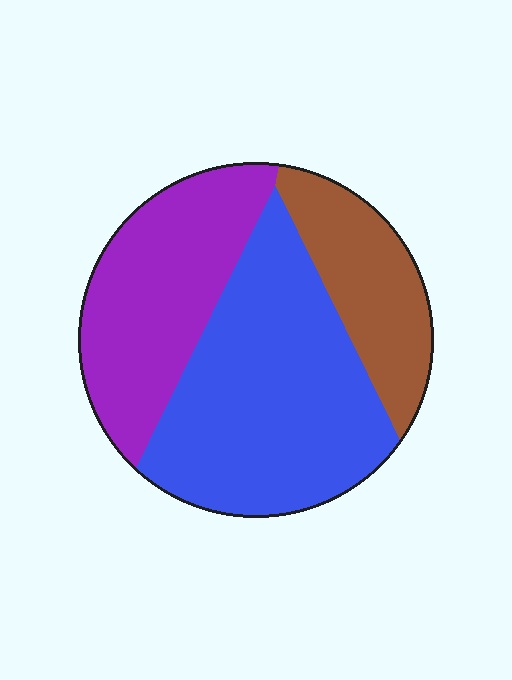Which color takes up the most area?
Blue, at roughly 50%.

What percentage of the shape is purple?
Purple takes up between a quarter and a half of the shape.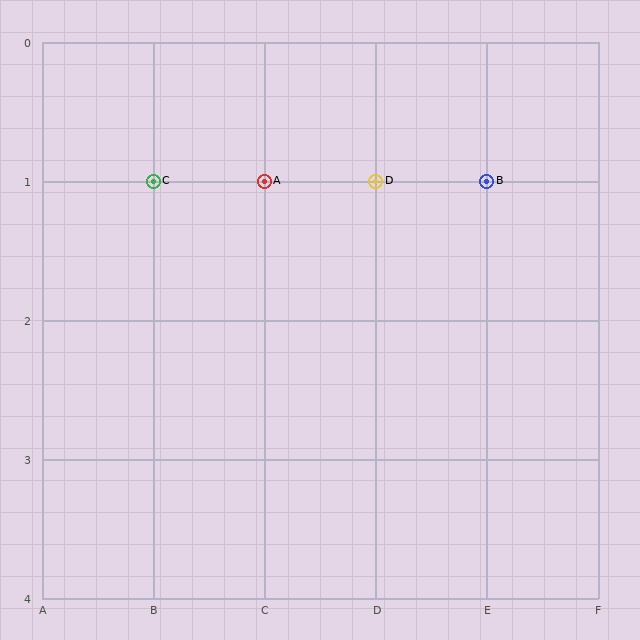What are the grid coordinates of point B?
Point B is at grid coordinates (E, 1).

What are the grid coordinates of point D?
Point D is at grid coordinates (D, 1).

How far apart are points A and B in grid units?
Points A and B are 2 columns apart.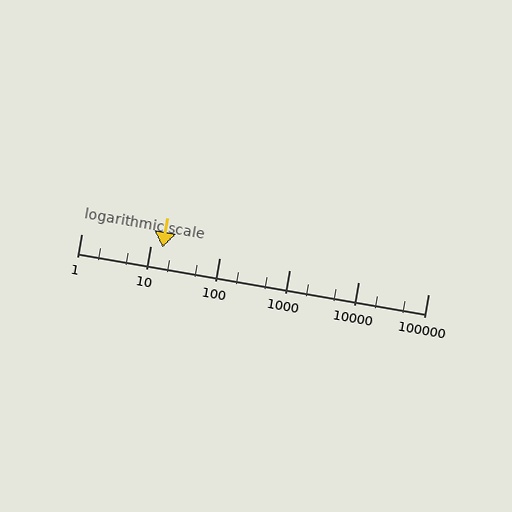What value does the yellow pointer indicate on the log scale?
The pointer indicates approximately 15.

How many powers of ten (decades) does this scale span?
The scale spans 5 decades, from 1 to 100000.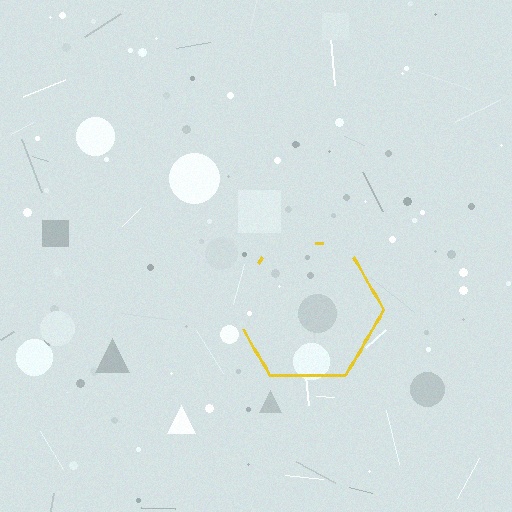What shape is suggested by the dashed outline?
The dashed outline suggests a hexagon.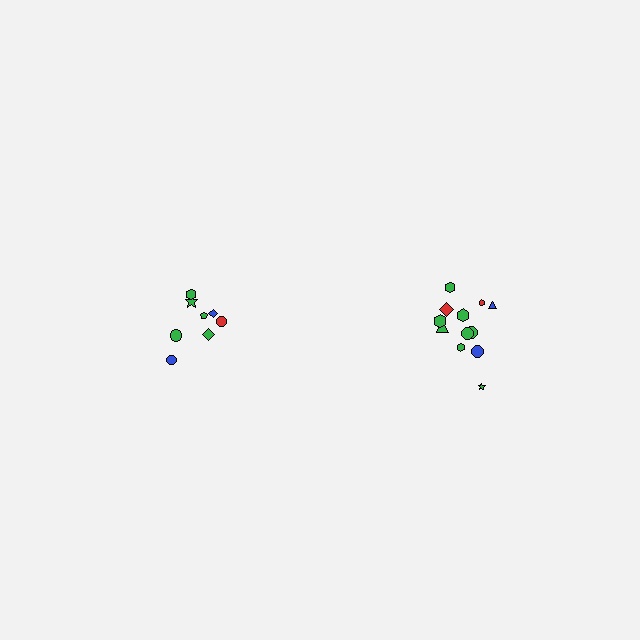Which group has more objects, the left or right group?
The right group.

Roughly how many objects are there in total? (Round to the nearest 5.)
Roughly 20 objects in total.